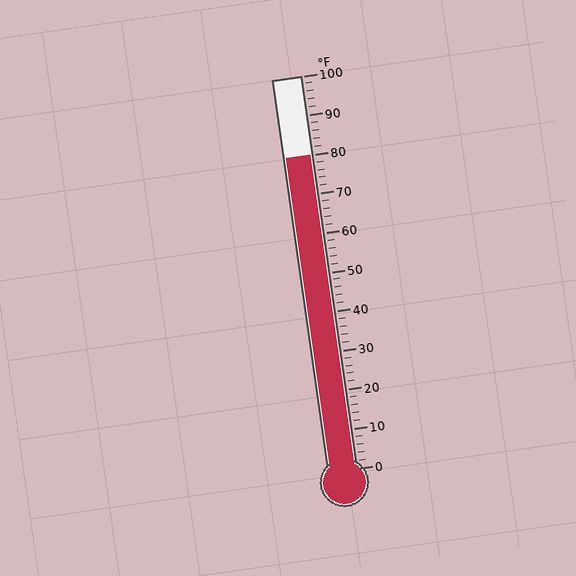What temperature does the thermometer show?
The thermometer shows approximately 80°F.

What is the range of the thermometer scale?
The thermometer scale ranges from 0°F to 100°F.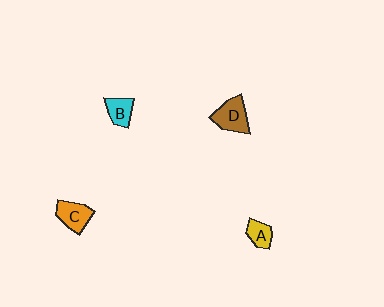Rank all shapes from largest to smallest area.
From largest to smallest: D (brown), C (orange), B (cyan), A (yellow).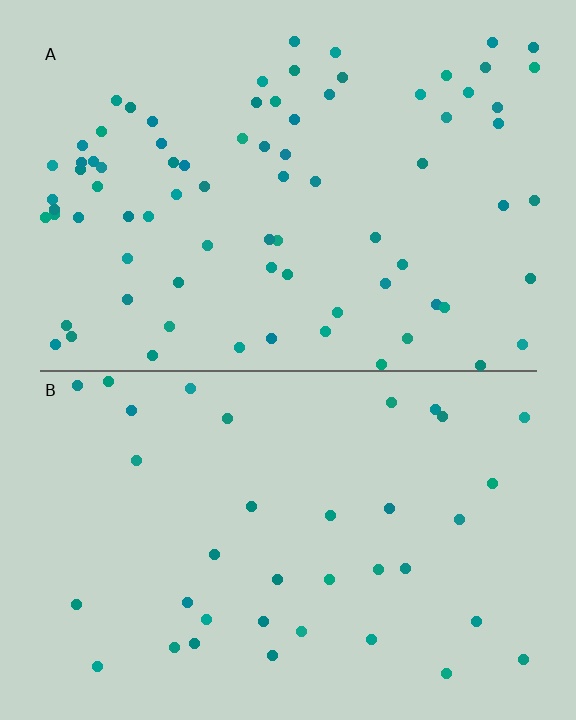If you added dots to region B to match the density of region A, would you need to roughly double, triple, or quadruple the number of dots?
Approximately double.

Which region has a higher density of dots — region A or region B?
A (the top).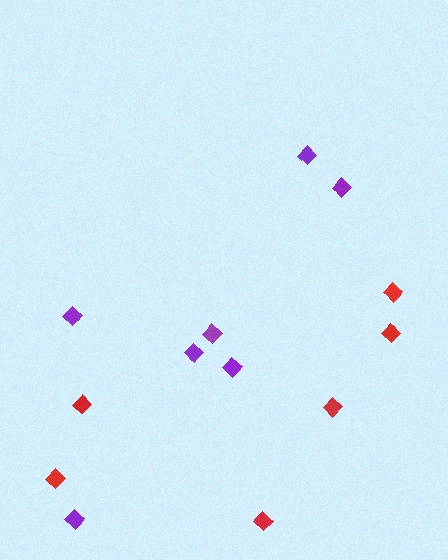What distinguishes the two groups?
There are 2 groups: one group of purple diamonds (7) and one group of red diamonds (6).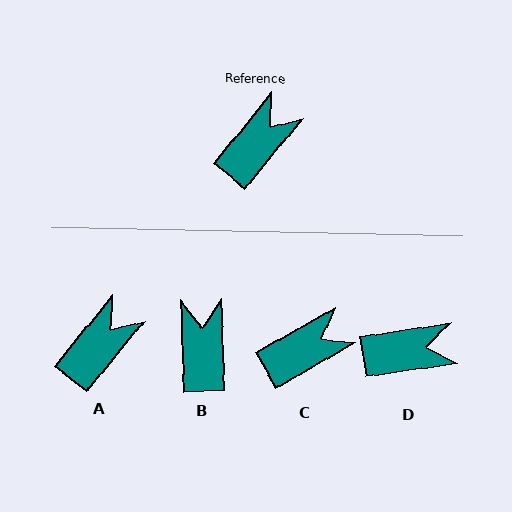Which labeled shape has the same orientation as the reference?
A.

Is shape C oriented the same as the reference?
No, it is off by about 21 degrees.